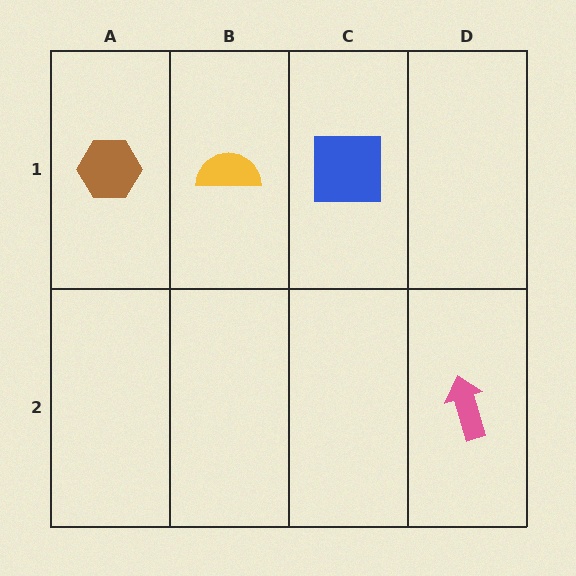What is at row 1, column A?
A brown hexagon.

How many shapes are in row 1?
3 shapes.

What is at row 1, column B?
A yellow semicircle.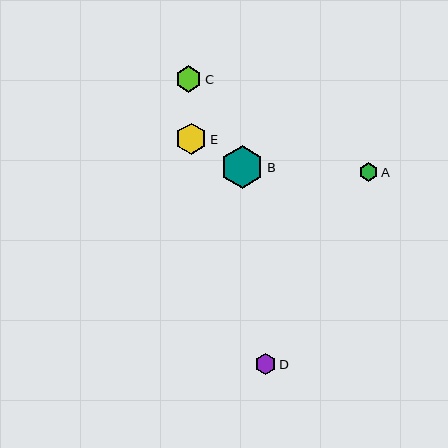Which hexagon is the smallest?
Hexagon A is the smallest with a size of approximately 18 pixels.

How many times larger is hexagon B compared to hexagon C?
Hexagon B is approximately 1.6 times the size of hexagon C.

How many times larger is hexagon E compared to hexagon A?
Hexagon E is approximately 1.7 times the size of hexagon A.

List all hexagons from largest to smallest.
From largest to smallest: B, E, C, D, A.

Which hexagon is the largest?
Hexagon B is the largest with a size of approximately 43 pixels.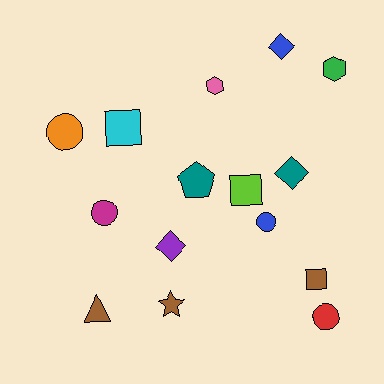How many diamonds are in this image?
There are 3 diamonds.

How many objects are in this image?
There are 15 objects.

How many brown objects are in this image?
There are 3 brown objects.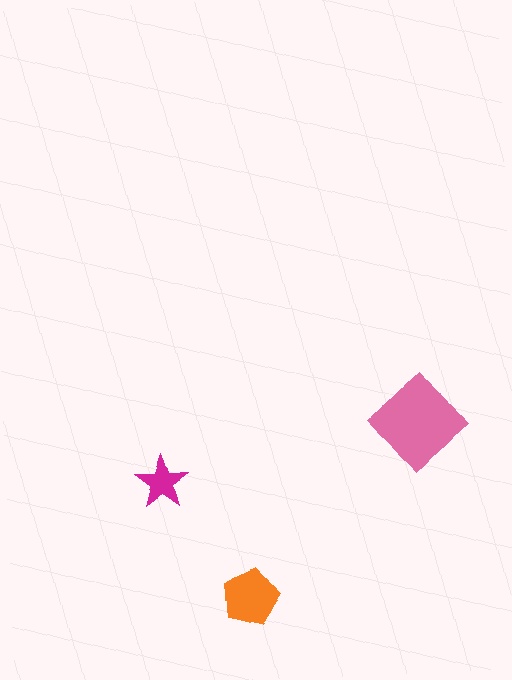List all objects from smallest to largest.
The magenta star, the orange pentagon, the pink diamond.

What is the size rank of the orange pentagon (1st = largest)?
2nd.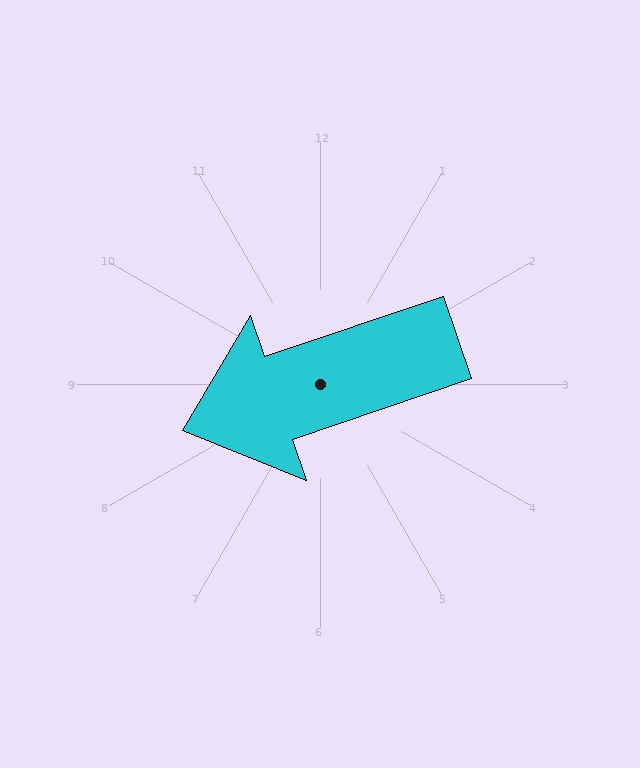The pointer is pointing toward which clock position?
Roughly 8 o'clock.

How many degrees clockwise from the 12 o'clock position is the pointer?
Approximately 251 degrees.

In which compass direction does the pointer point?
West.